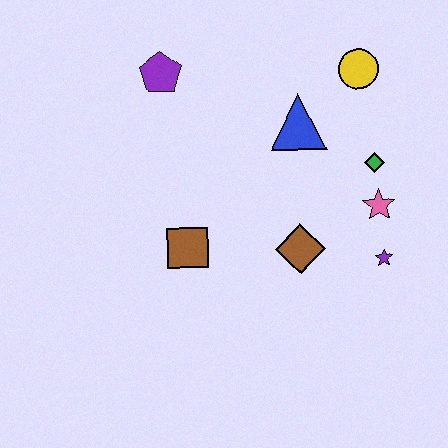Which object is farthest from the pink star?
The purple pentagon is farthest from the pink star.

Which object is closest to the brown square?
The brown diamond is closest to the brown square.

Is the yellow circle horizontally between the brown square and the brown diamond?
No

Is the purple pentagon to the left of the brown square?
Yes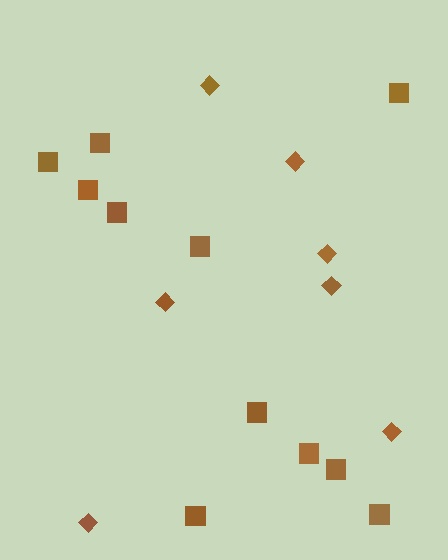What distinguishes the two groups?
There are 2 groups: one group of diamonds (7) and one group of squares (11).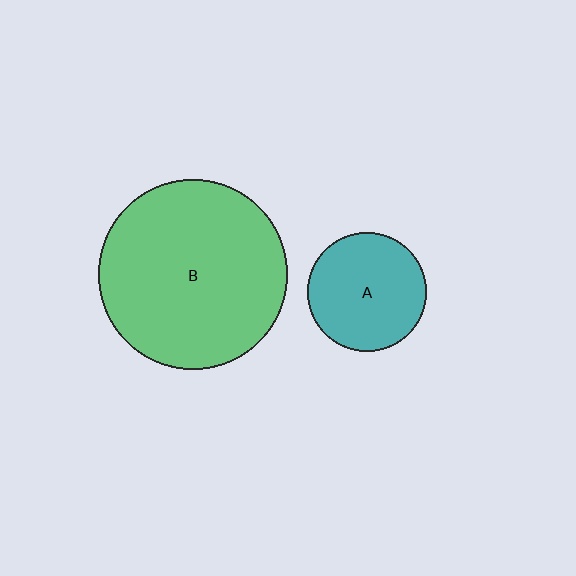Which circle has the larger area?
Circle B (green).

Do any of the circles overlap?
No, none of the circles overlap.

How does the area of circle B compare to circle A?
Approximately 2.5 times.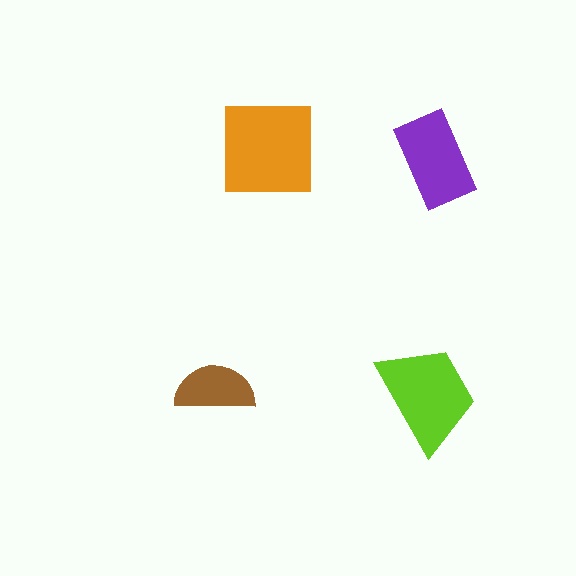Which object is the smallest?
The brown semicircle.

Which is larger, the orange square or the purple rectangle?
The orange square.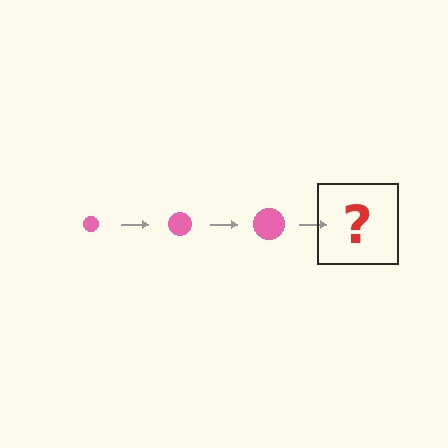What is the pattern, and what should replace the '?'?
The pattern is that the circle gets progressively larger each step. The '?' should be a pink circle, larger than the previous one.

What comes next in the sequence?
The next element should be a pink circle, larger than the previous one.